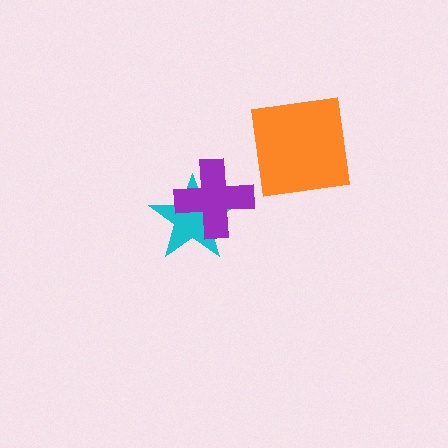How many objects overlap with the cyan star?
1 object overlaps with the cyan star.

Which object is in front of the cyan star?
The purple cross is in front of the cyan star.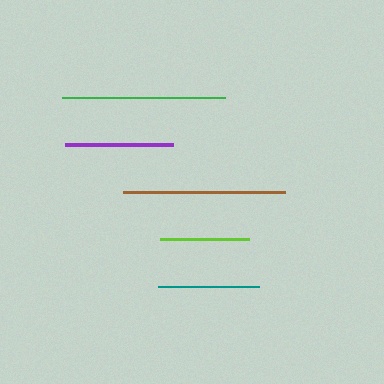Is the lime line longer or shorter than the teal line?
The teal line is longer than the lime line.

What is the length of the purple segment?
The purple segment is approximately 109 pixels long.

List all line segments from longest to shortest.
From longest to shortest: green, brown, purple, teal, lime.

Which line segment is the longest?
The green line is the longest at approximately 164 pixels.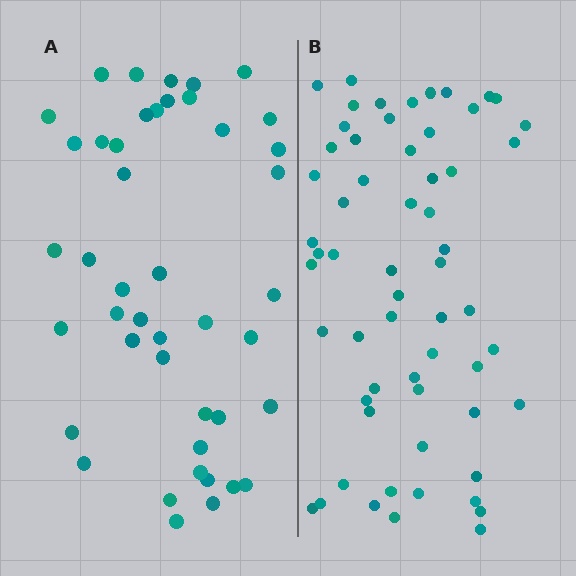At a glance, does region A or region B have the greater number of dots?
Region B (the right region) has more dots.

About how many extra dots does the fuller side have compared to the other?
Region B has approximately 15 more dots than region A.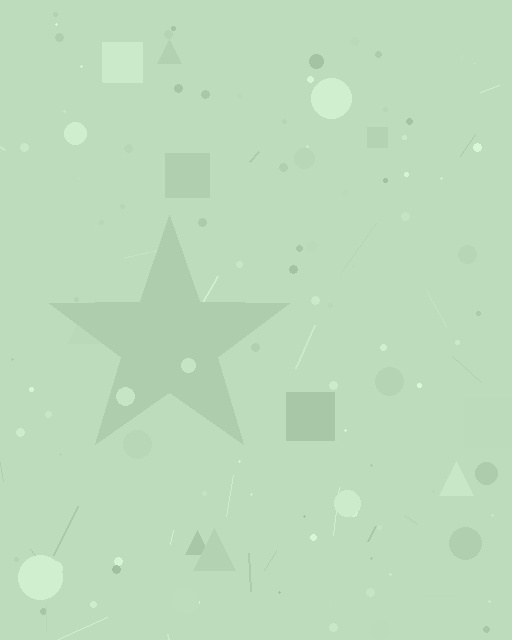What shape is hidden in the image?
A star is hidden in the image.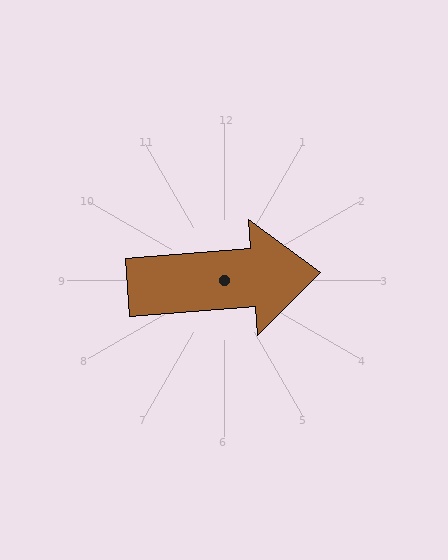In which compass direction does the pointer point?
East.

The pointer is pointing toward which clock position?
Roughly 3 o'clock.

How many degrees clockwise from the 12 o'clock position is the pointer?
Approximately 85 degrees.